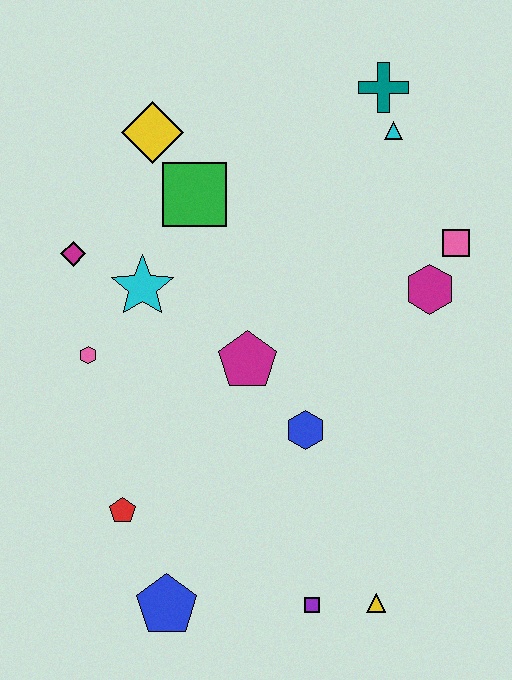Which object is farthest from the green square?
The yellow triangle is farthest from the green square.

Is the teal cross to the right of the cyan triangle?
No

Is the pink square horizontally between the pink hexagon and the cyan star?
No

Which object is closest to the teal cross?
The cyan triangle is closest to the teal cross.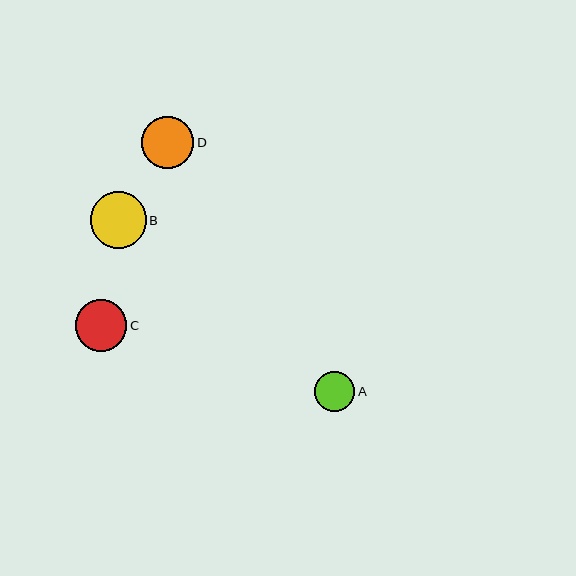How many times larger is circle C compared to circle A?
Circle C is approximately 1.3 times the size of circle A.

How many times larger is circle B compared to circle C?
Circle B is approximately 1.1 times the size of circle C.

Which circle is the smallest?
Circle A is the smallest with a size of approximately 41 pixels.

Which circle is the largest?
Circle B is the largest with a size of approximately 56 pixels.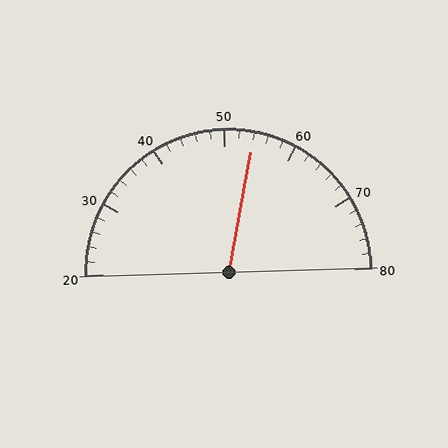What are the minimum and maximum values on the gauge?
The gauge ranges from 20 to 80.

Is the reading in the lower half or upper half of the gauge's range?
The reading is in the upper half of the range (20 to 80).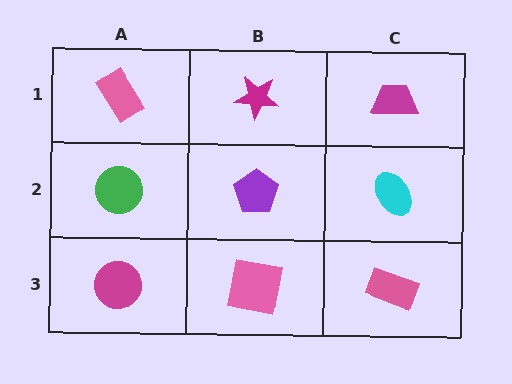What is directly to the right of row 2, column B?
A cyan ellipse.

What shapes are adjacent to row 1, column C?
A cyan ellipse (row 2, column C), a magenta star (row 1, column B).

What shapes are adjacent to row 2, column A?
A pink rectangle (row 1, column A), a magenta circle (row 3, column A), a purple pentagon (row 2, column B).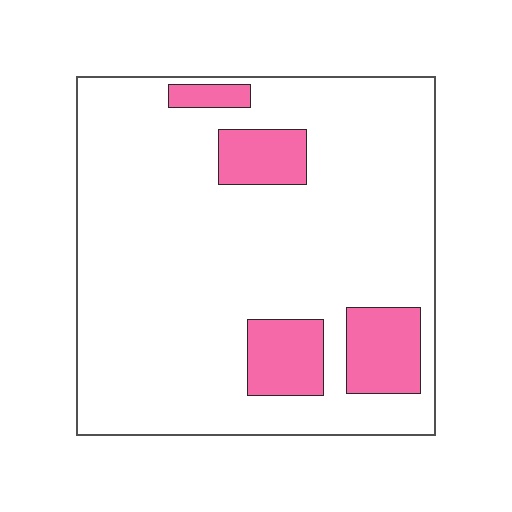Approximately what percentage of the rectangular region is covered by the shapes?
Approximately 15%.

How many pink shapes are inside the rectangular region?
4.